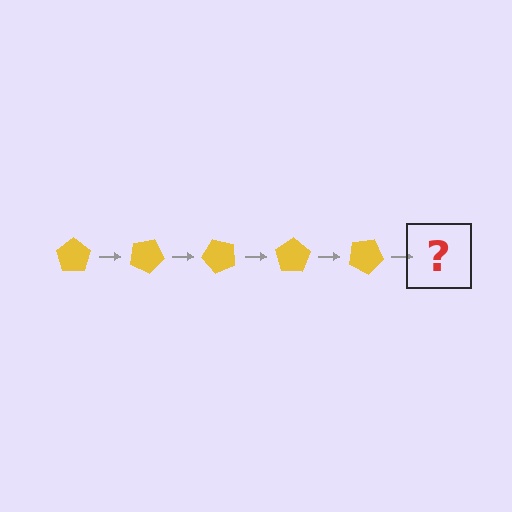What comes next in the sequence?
The next element should be a yellow pentagon rotated 125 degrees.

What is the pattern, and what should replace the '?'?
The pattern is that the pentagon rotates 25 degrees each step. The '?' should be a yellow pentagon rotated 125 degrees.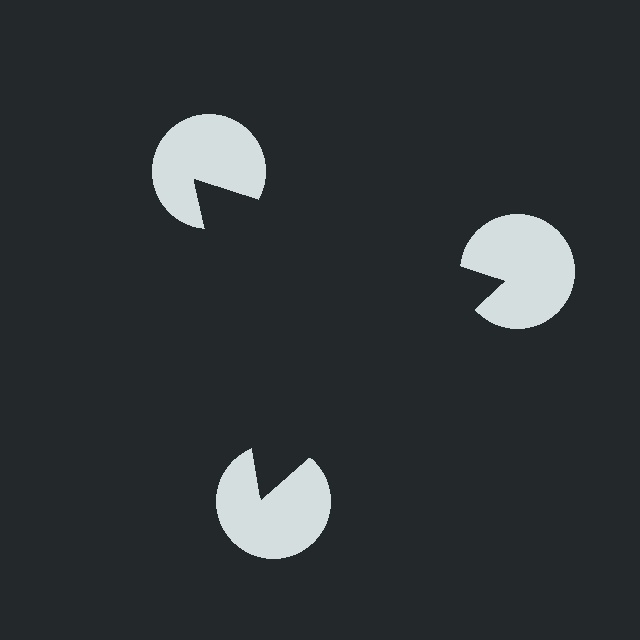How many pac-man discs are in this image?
There are 3 — one at each vertex of the illusory triangle.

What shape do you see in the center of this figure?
An illusory triangle — its edges are inferred from the aligned wedge cuts in the pac-man discs, not physically drawn.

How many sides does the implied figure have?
3 sides.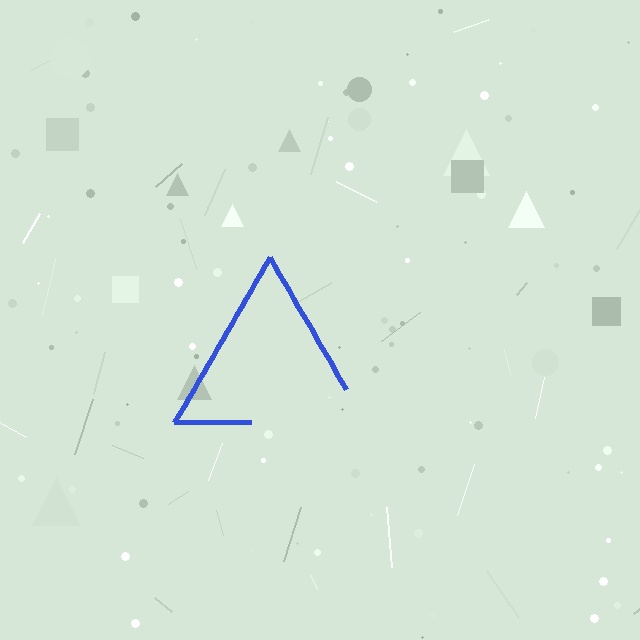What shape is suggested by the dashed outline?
The dashed outline suggests a triangle.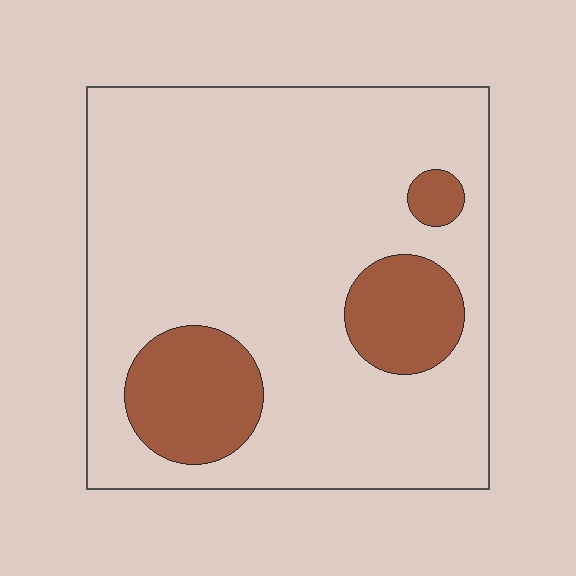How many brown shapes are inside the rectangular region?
3.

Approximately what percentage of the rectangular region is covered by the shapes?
Approximately 20%.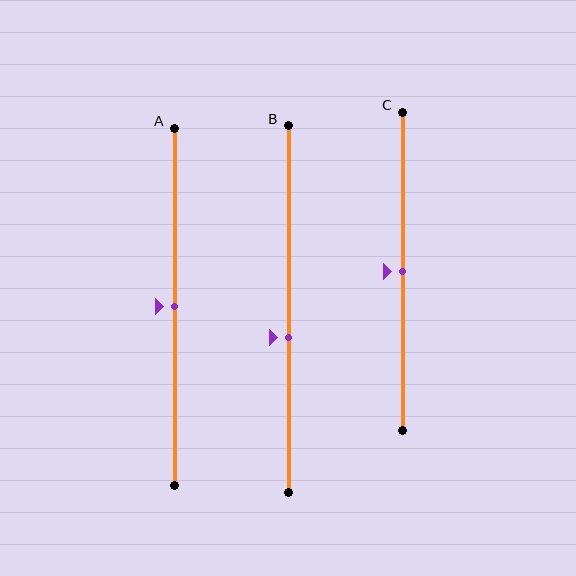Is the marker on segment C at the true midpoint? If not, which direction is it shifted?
Yes, the marker on segment C is at the true midpoint.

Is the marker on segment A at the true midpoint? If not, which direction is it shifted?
Yes, the marker on segment A is at the true midpoint.